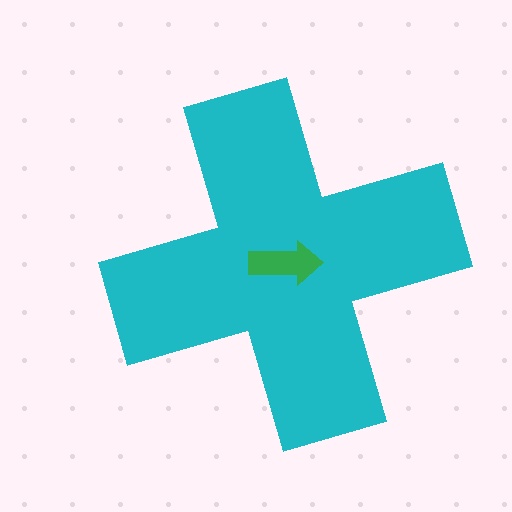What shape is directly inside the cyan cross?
The green arrow.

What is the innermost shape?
The green arrow.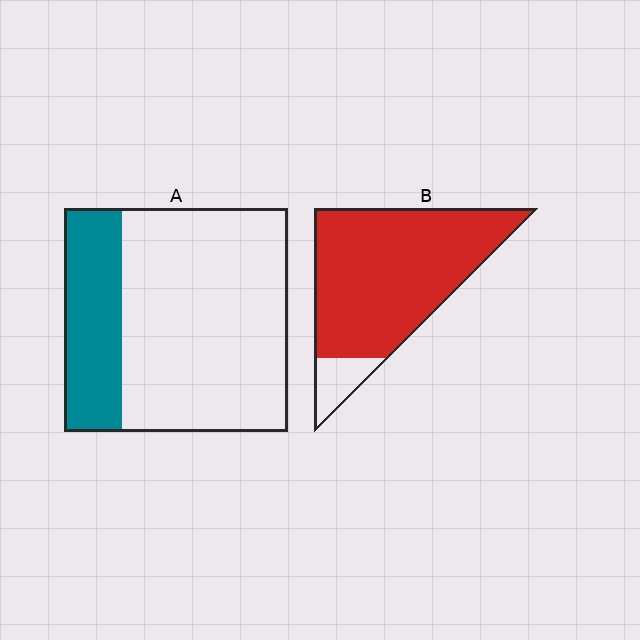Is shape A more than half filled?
No.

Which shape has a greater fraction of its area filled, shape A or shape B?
Shape B.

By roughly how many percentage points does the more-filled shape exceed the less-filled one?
By roughly 65 percentage points (B over A).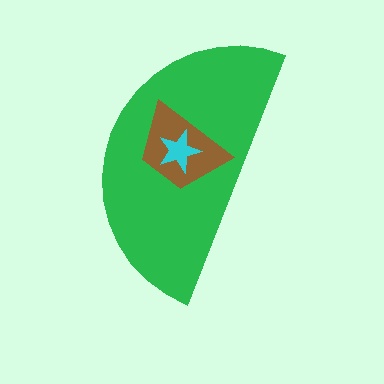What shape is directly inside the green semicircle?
The brown trapezoid.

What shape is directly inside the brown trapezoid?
The cyan star.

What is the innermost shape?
The cyan star.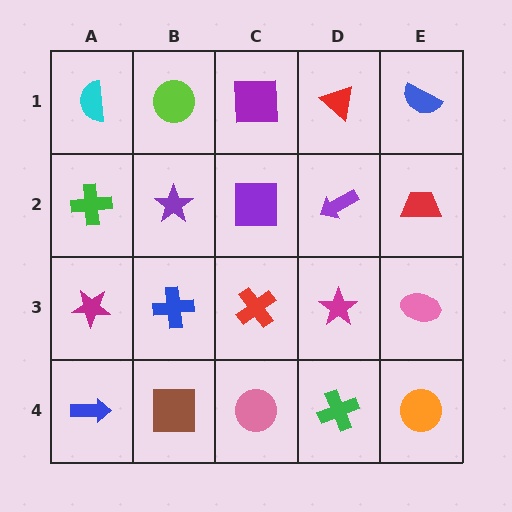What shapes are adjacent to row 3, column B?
A purple star (row 2, column B), a brown square (row 4, column B), a magenta star (row 3, column A), a red cross (row 3, column C).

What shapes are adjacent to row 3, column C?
A purple square (row 2, column C), a pink circle (row 4, column C), a blue cross (row 3, column B), a magenta star (row 3, column D).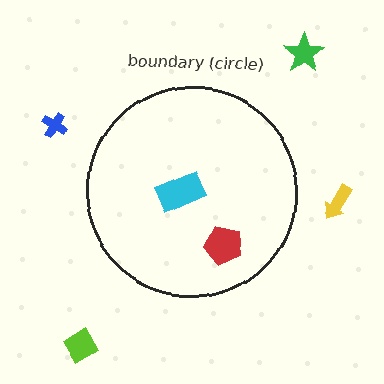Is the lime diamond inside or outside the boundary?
Outside.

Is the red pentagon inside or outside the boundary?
Inside.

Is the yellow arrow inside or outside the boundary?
Outside.